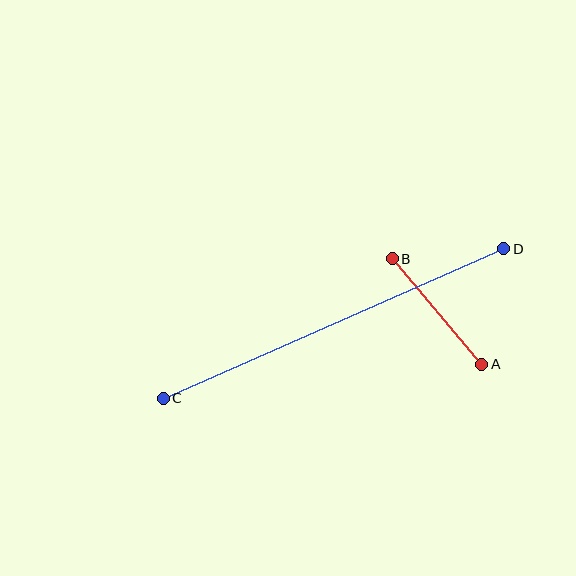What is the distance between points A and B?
The distance is approximately 138 pixels.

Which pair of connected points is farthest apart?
Points C and D are farthest apart.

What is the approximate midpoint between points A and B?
The midpoint is at approximately (437, 311) pixels.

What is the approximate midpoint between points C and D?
The midpoint is at approximately (334, 324) pixels.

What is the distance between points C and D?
The distance is approximately 372 pixels.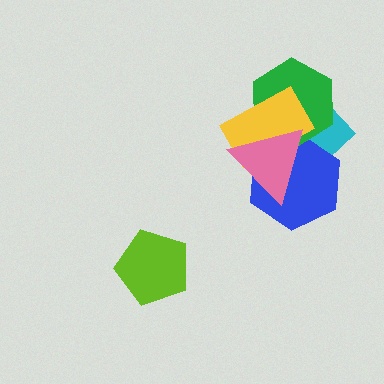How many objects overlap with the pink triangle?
4 objects overlap with the pink triangle.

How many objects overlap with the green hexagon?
4 objects overlap with the green hexagon.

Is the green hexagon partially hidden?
Yes, it is partially covered by another shape.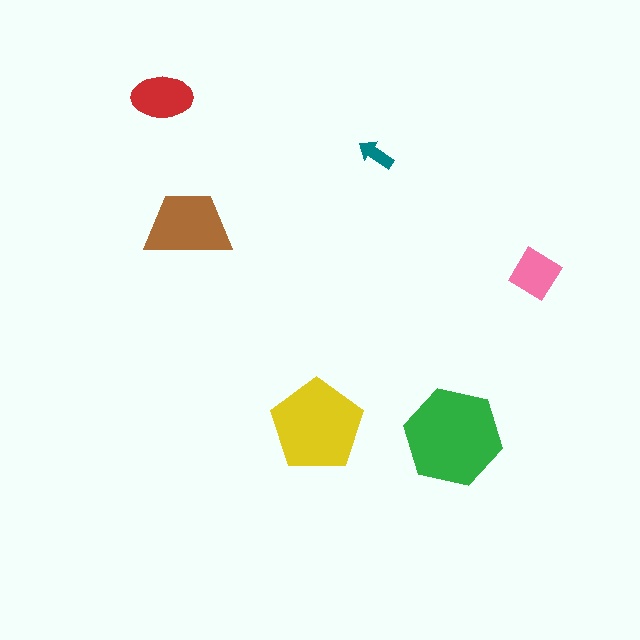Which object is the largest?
The green hexagon.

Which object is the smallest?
The teal arrow.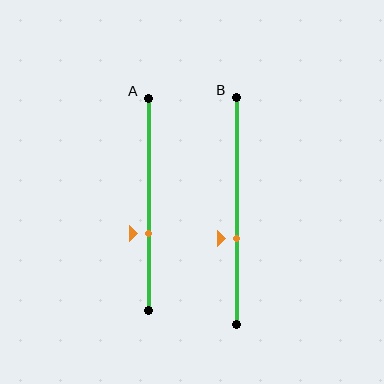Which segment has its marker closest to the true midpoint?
Segment B has its marker closest to the true midpoint.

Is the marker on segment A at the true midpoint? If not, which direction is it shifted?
No, the marker on segment A is shifted downward by about 14% of the segment length.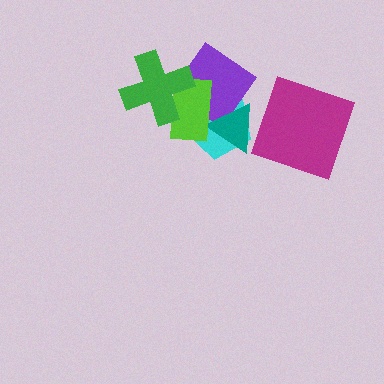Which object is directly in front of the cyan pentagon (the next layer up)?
The purple diamond is directly in front of the cyan pentagon.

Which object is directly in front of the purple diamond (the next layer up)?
The teal triangle is directly in front of the purple diamond.